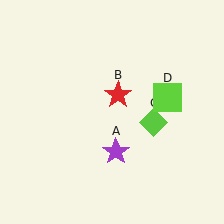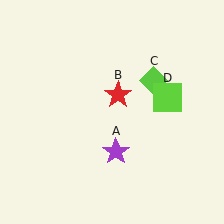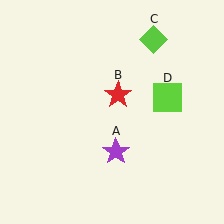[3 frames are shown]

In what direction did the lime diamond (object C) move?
The lime diamond (object C) moved up.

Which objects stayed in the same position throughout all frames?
Purple star (object A) and red star (object B) and lime square (object D) remained stationary.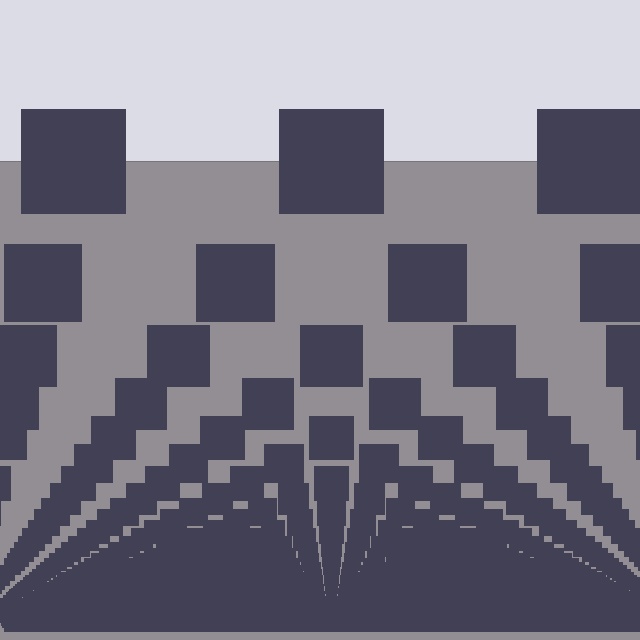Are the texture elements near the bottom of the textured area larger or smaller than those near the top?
Smaller. The gradient is inverted — elements near the bottom are smaller and denser.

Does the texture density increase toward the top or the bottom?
Density increases toward the bottom.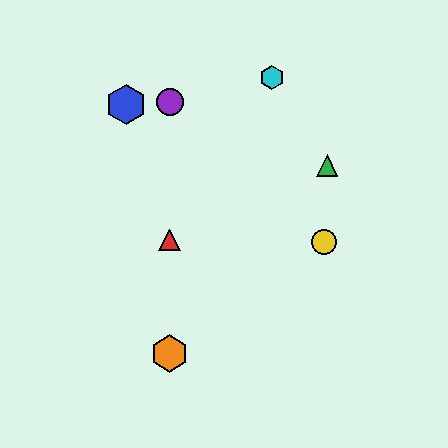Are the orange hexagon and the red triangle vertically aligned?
Yes, both are at x≈170.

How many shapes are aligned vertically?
3 shapes (the red triangle, the purple circle, the orange hexagon) are aligned vertically.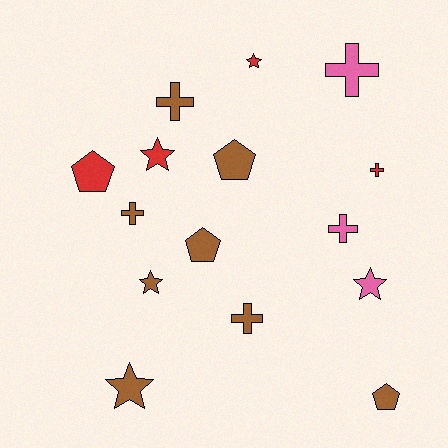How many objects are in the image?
There are 15 objects.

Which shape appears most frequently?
Cross, with 6 objects.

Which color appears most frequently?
Brown, with 8 objects.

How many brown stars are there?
There are 2 brown stars.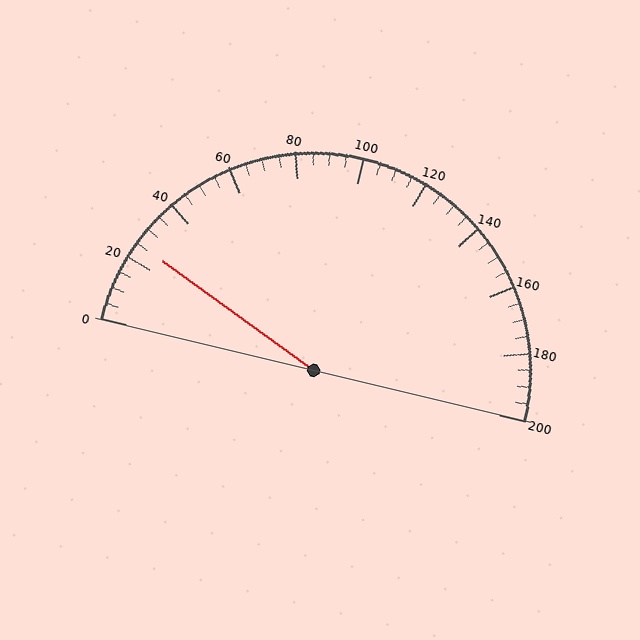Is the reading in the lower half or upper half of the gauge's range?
The reading is in the lower half of the range (0 to 200).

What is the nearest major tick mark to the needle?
The nearest major tick mark is 20.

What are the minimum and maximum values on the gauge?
The gauge ranges from 0 to 200.